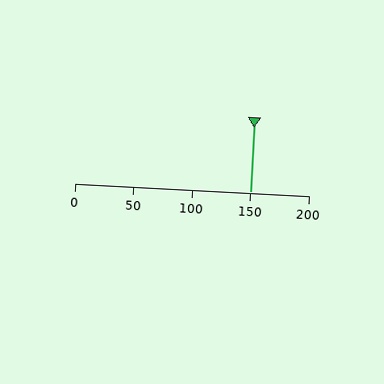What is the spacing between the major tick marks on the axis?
The major ticks are spaced 50 apart.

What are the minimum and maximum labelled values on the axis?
The axis runs from 0 to 200.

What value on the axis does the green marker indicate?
The marker indicates approximately 150.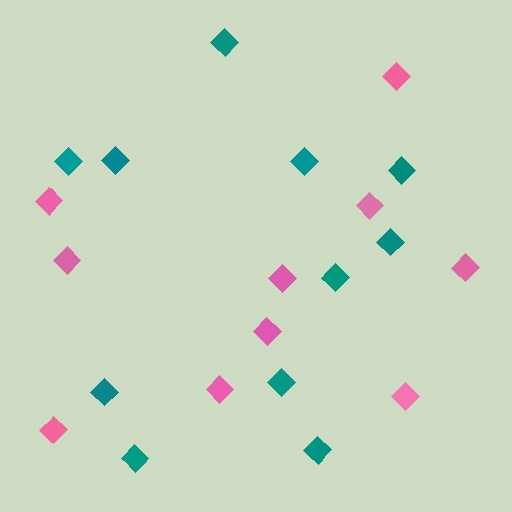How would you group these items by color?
There are 2 groups: one group of teal diamonds (11) and one group of pink diamonds (10).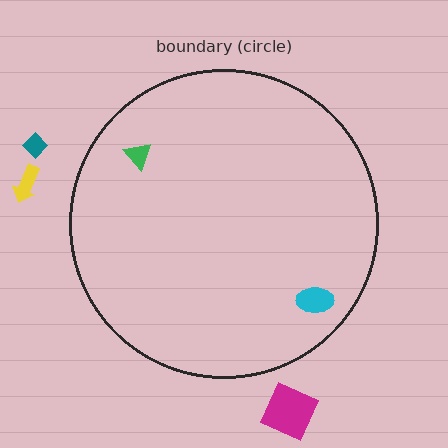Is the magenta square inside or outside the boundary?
Outside.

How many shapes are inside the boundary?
2 inside, 3 outside.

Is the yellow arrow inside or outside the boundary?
Outside.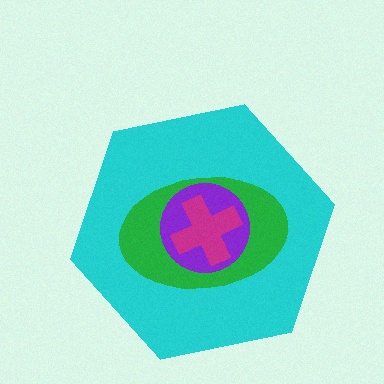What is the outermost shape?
The cyan hexagon.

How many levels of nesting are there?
4.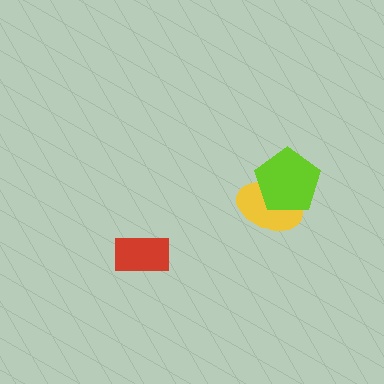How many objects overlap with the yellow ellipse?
1 object overlaps with the yellow ellipse.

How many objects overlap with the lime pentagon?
1 object overlaps with the lime pentagon.